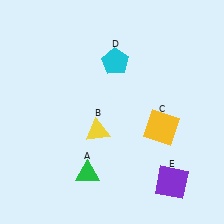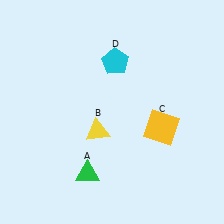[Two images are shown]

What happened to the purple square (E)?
The purple square (E) was removed in Image 2. It was in the bottom-right area of Image 1.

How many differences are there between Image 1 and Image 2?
There is 1 difference between the two images.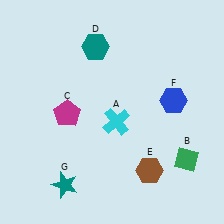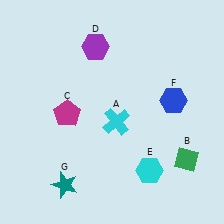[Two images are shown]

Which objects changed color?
D changed from teal to purple. E changed from brown to cyan.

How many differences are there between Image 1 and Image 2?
There are 2 differences between the two images.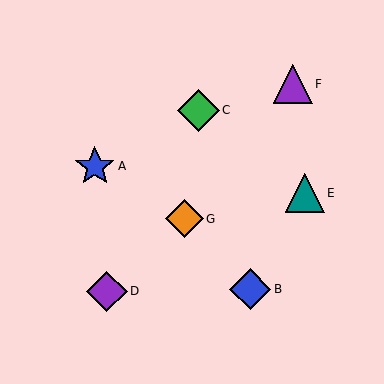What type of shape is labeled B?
Shape B is a blue diamond.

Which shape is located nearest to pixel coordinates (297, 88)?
The purple triangle (labeled F) at (293, 84) is nearest to that location.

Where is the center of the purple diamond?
The center of the purple diamond is at (107, 291).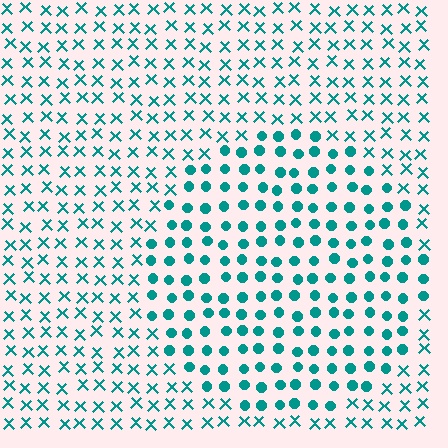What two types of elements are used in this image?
The image uses circles inside the circle region and X marks outside it.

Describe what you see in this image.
The image is filled with small teal elements arranged in a uniform grid. A circle-shaped region contains circles, while the surrounding area contains X marks. The boundary is defined purely by the change in element shape.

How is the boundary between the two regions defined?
The boundary is defined by a change in element shape: circles inside vs. X marks outside. All elements share the same color and spacing.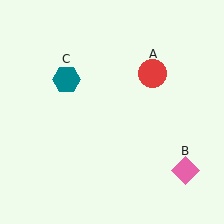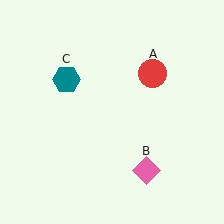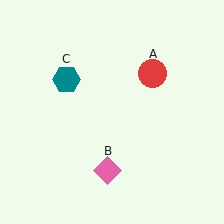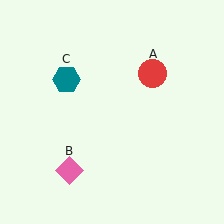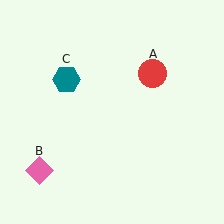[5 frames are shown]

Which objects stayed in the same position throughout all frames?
Red circle (object A) and teal hexagon (object C) remained stationary.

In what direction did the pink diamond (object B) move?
The pink diamond (object B) moved left.